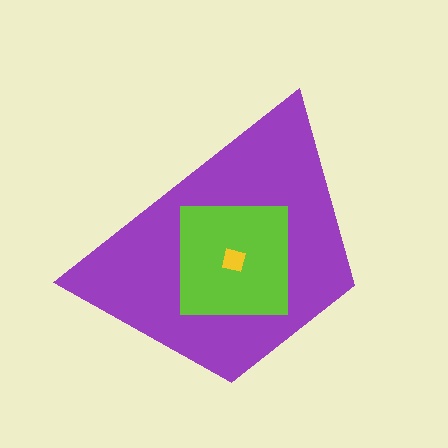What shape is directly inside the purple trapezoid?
The lime square.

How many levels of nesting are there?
3.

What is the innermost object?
The yellow square.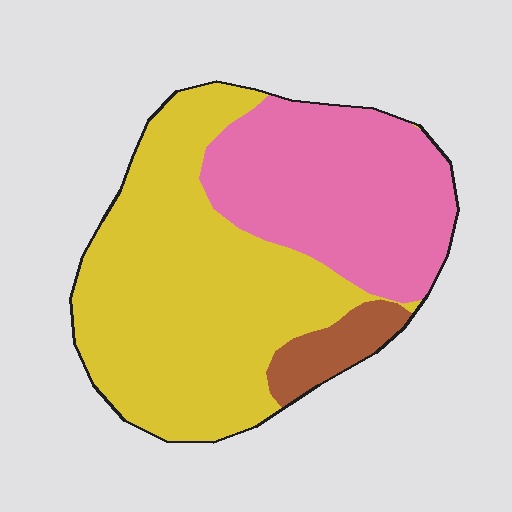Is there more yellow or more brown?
Yellow.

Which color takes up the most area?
Yellow, at roughly 55%.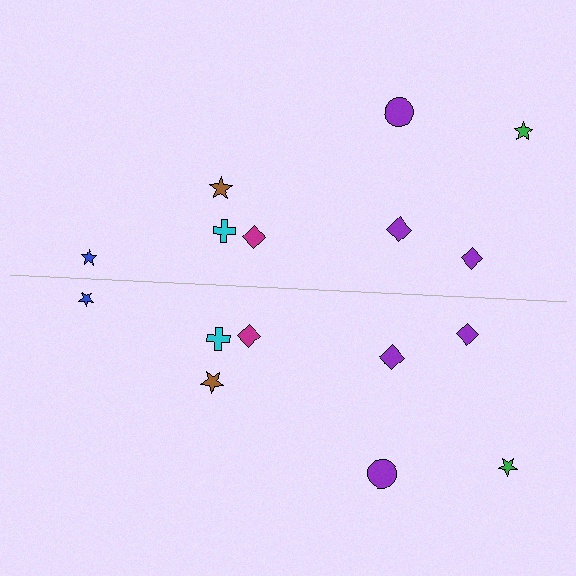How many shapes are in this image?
There are 16 shapes in this image.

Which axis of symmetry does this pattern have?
The pattern has a horizontal axis of symmetry running through the center of the image.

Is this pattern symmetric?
Yes, this pattern has bilateral (reflection) symmetry.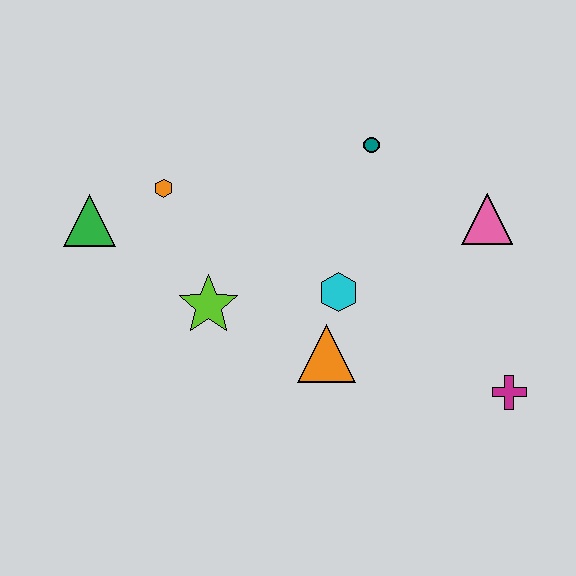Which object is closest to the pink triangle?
The teal circle is closest to the pink triangle.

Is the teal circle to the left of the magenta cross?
Yes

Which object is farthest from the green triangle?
The magenta cross is farthest from the green triangle.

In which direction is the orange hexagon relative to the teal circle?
The orange hexagon is to the left of the teal circle.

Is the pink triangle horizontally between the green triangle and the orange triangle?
No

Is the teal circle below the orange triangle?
No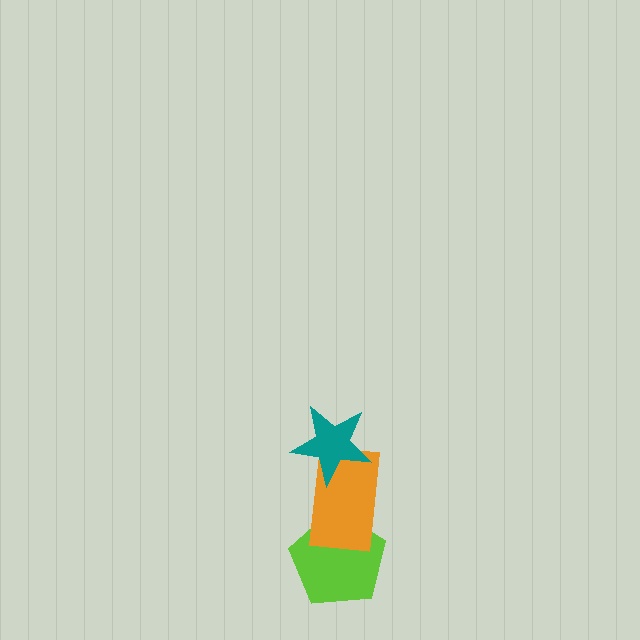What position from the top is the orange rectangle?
The orange rectangle is 2nd from the top.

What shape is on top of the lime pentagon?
The orange rectangle is on top of the lime pentagon.